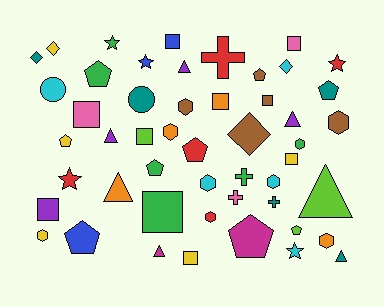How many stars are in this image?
There are 5 stars.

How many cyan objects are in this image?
There are 5 cyan objects.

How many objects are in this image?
There are 50 objects.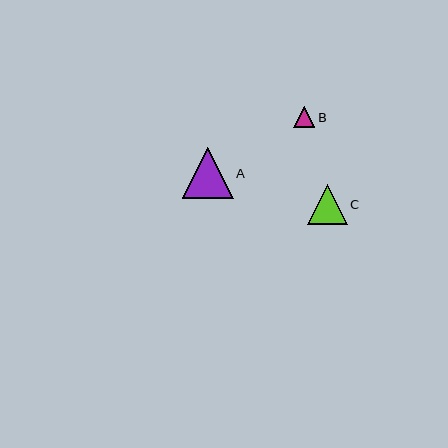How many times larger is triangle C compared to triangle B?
Triangle C is approximately 1.9 times the size of triangle B.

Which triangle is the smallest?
Triangle B is the smallest with a size of approximately 21 pixels.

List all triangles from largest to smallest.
From largest to smallest: A, C, B.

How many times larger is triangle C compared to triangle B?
Triangle C is approximately 1.9 times the size of triangle B.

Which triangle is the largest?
Triangle A is the largest with a size of approximately 51 pixels.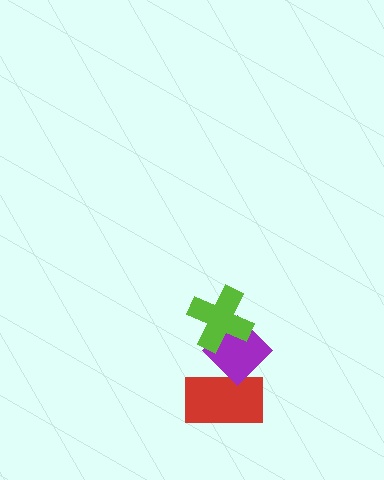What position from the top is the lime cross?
The lime cross is 1st from the top.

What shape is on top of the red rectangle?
The purple diamond is on top of the red rectangle.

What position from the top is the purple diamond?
The purple diamond is 2nd from the top.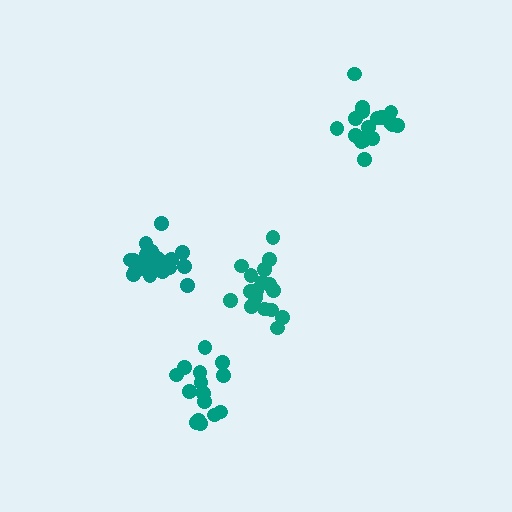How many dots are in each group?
Group 1: 18 dots, Group 2: 20 dots, Group 3: 15 dots, Group 4: 19 dots (72 total).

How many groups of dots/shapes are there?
There are 4 groups.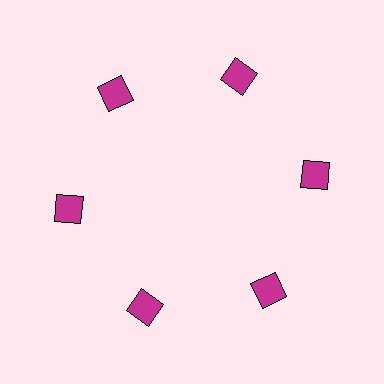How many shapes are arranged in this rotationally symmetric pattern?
There are 6 shapes, arranged in 6 groups of 1.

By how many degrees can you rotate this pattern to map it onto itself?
The pattern maps onto itself every 60 degrees of rotation.